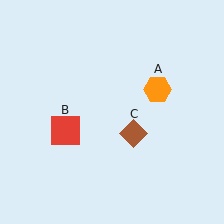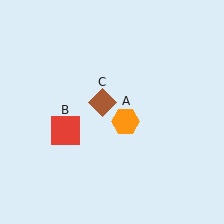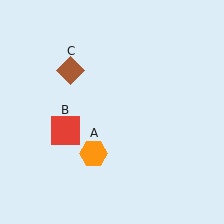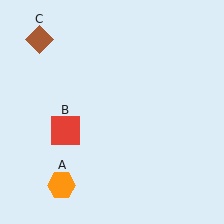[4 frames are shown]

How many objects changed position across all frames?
2 objects changed position: orange hexagon (object A), brown diamond (object C).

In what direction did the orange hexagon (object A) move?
The orange hexagon (object A) moved down and to the left.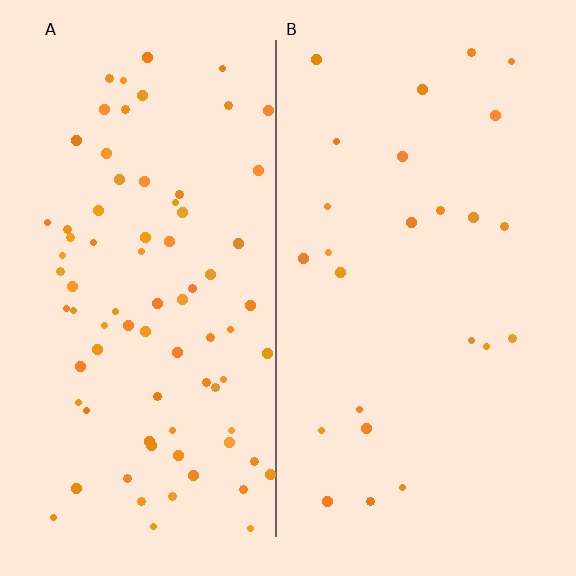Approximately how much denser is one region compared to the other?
Approximately 3.2× — region A over region B.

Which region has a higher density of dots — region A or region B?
A (the left).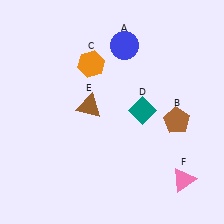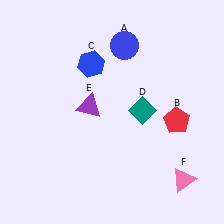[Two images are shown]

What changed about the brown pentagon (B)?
In Image 1, B is brown. In Image 2, it changed to red.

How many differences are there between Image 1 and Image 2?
There are 3 differences between the two images.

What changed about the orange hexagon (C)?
In Image 1, C is orange. In Image 2, it changed to blue.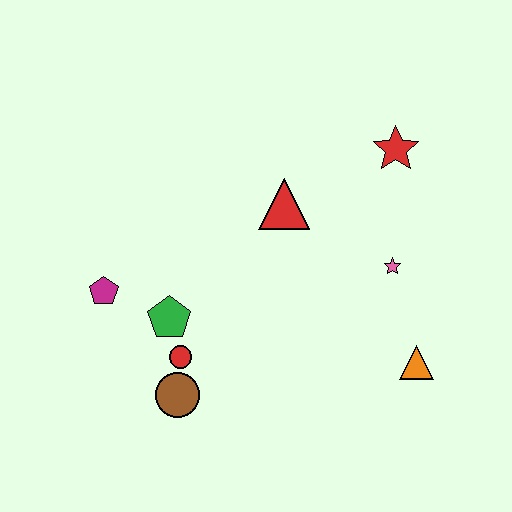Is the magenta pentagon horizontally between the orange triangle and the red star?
No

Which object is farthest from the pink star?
The magenta pentagon is farthest from the pink star.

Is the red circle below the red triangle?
Yes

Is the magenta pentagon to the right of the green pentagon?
No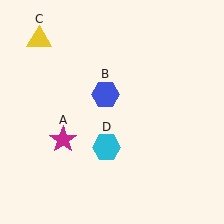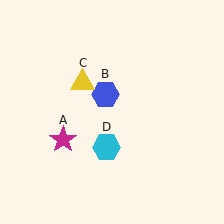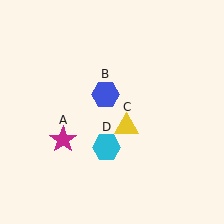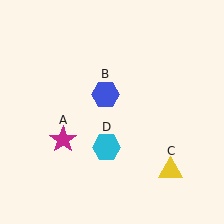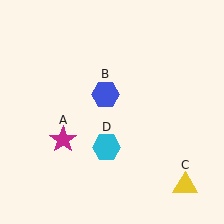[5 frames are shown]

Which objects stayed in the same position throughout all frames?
Magenta star (object A) and blue hexagon (object B) and cyan hexagon (object D) remained stationary.